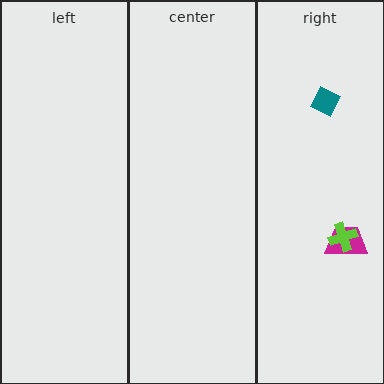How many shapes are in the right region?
3.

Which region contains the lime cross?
The right region.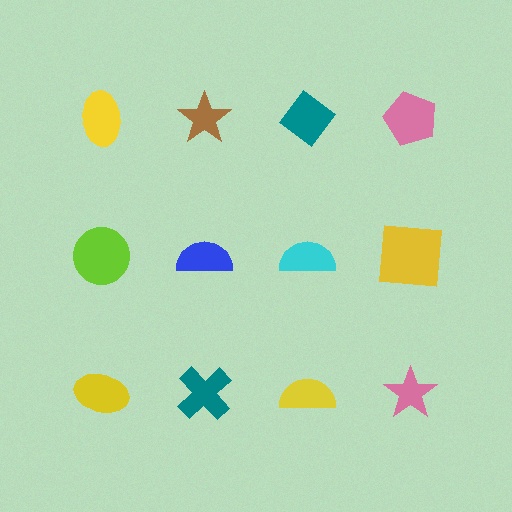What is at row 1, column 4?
A pink pentagon.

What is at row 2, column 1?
A lime circle.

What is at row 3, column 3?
A yellow semicircle.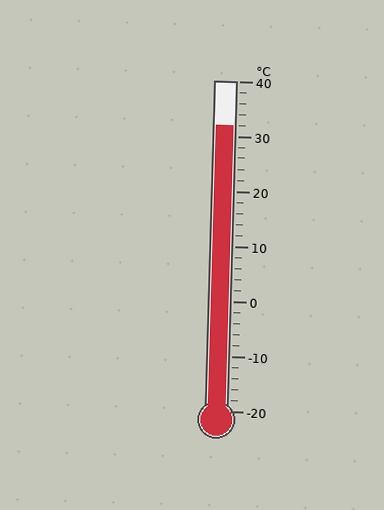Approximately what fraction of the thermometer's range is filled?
The thermometer is filled to approximately 85% of its range.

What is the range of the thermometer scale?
The thermometer scale ranges from -20°C to 40°C.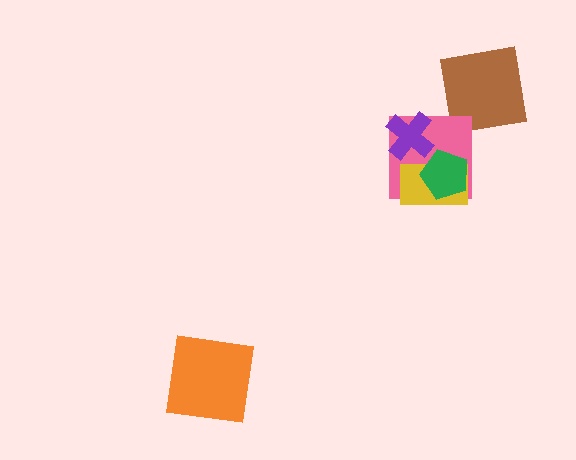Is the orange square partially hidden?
No, no other shape covers it.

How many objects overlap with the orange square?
0 objects overlap with the orange square.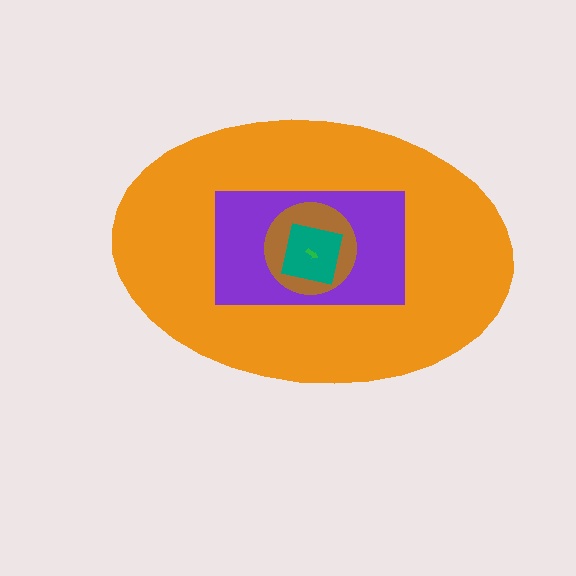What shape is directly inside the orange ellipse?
The purple rectangle.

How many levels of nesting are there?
5.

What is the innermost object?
The green arrow.